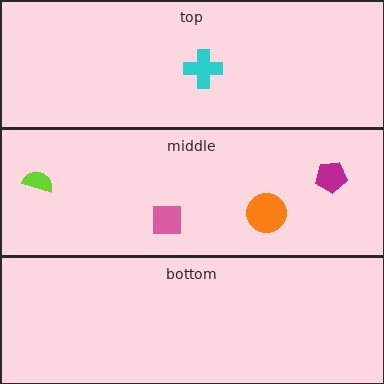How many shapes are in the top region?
1.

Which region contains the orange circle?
The middle region.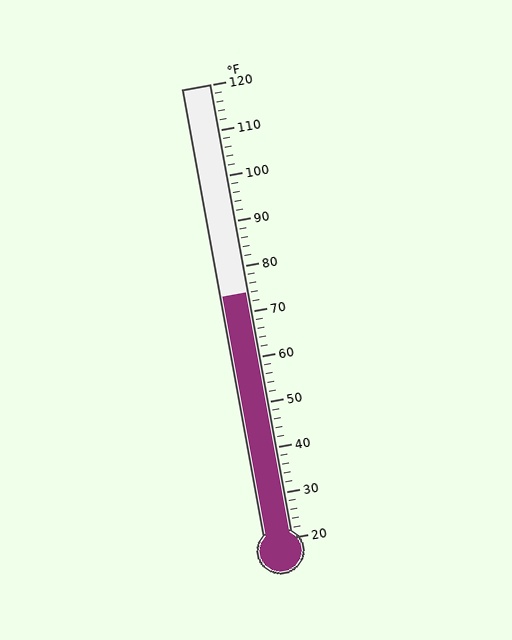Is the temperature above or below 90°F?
The temperature is below 90°F.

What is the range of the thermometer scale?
The thermometer scale ranges from 20°F to 120°F.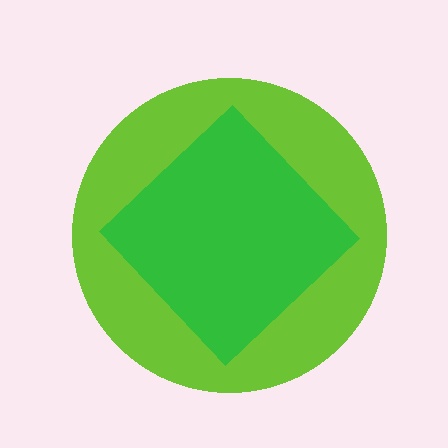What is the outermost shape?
The lime circle.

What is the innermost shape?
The green diamond.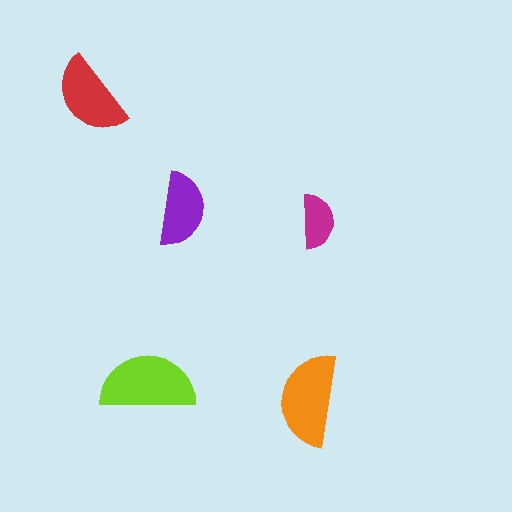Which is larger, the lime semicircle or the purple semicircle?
The lime one.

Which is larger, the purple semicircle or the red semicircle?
The red one.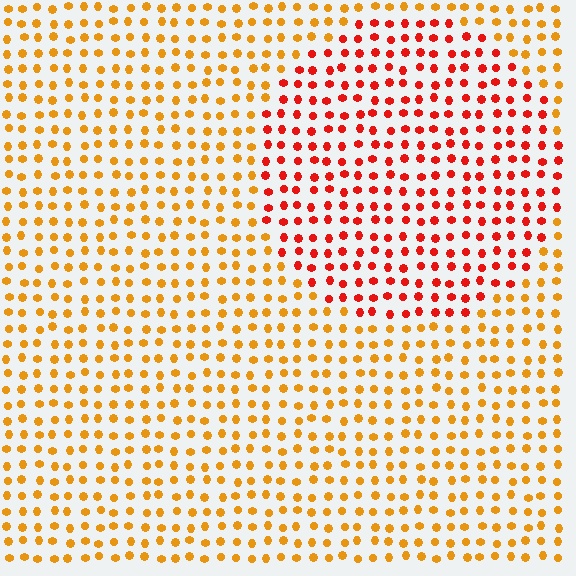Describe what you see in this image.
The image is filled with small orange elements in a uniform arrangement. A circle-shaped region is visible where the elements are tinted to a slightly different hue, forming a subtle color boundary.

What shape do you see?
I see a circle.